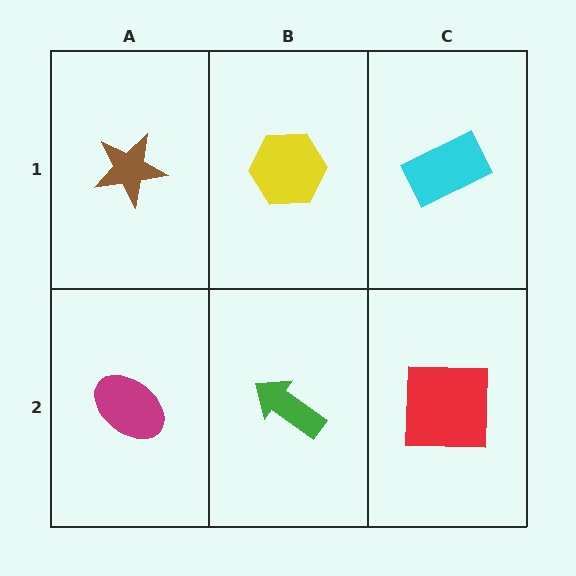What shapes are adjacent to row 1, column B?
A green arrow (row 2, column B), a brown star (row 1, column A), a cyan rectangle (row 1, column C).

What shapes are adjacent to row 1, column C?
A red square (row 2, column C), a yellow hexagon (row 1, column B).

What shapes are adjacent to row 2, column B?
A yellow hexagon (row 1, column B), a magenta ellipse (row 2, column A), a red square (row 2, column C).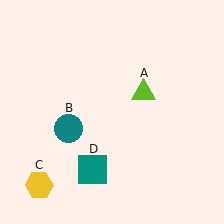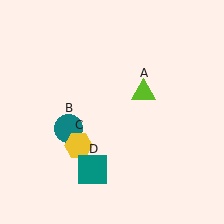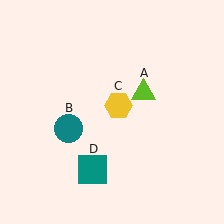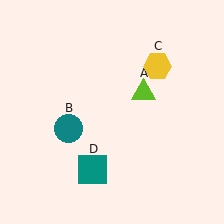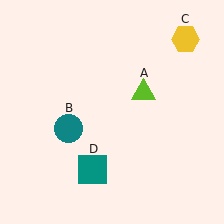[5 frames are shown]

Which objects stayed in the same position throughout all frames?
Lime triangle (object A) and teal circle (object B) and teal square (object D) remained stationary.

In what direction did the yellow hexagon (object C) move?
The yellow hexagon (object C) moved up and to the right.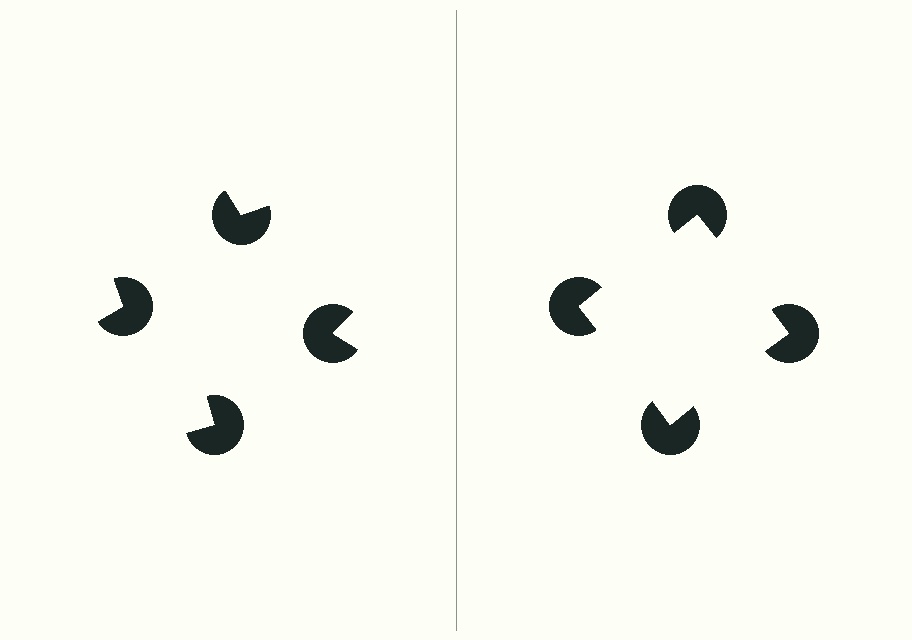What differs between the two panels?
The pac-man discs are positioned identically on both sides; only the wedge orientations differ. On the right they align to a square; on the left they are misaligned.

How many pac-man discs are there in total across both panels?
8 — 4 on each side.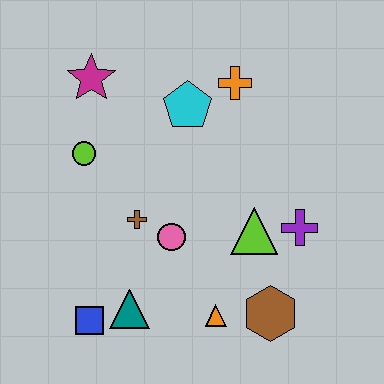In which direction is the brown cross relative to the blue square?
The brown cross is above the blue square.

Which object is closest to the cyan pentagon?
The orange cross is closest to the cyan pentagon.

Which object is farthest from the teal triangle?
The orange cross is farthest from the teal triangle.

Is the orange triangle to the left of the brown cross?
No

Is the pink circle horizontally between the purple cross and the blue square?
Yes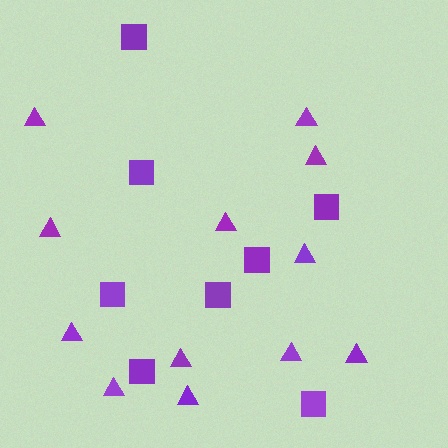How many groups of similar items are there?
There are 2 groups: one group of triangles (12) and one group of squares (8).